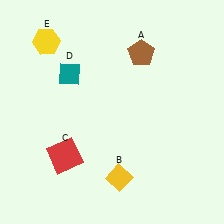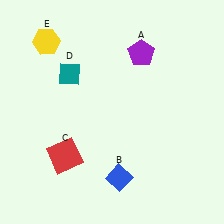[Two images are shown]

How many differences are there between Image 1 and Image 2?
There are 2 differences between the two images.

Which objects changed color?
A changed from brown to purple. B changed from yellow to blue.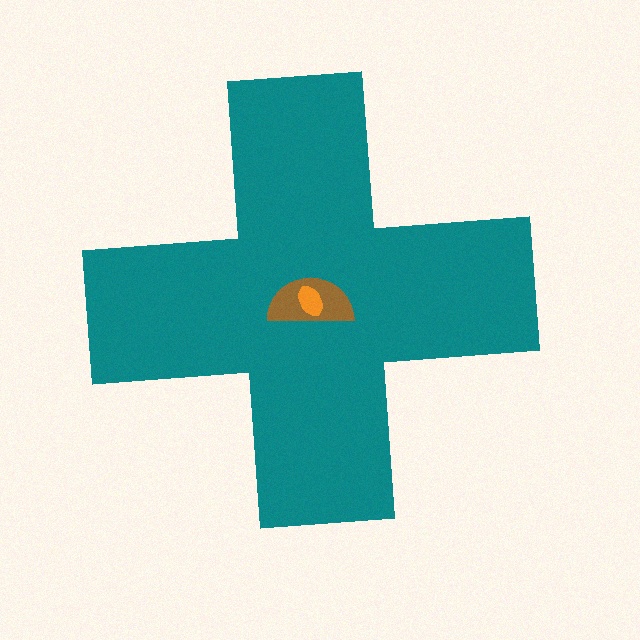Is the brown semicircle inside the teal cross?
Yes.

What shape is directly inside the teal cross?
The brown semicircle.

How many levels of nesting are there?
3.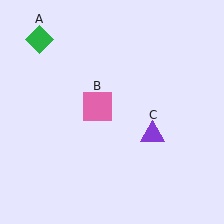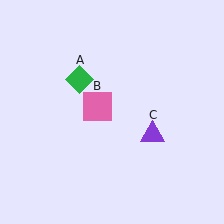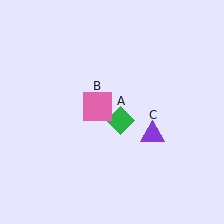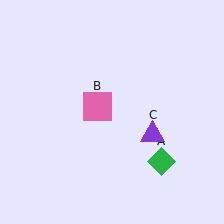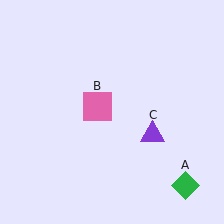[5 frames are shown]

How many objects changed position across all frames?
1 object changed position: green diamond (object A).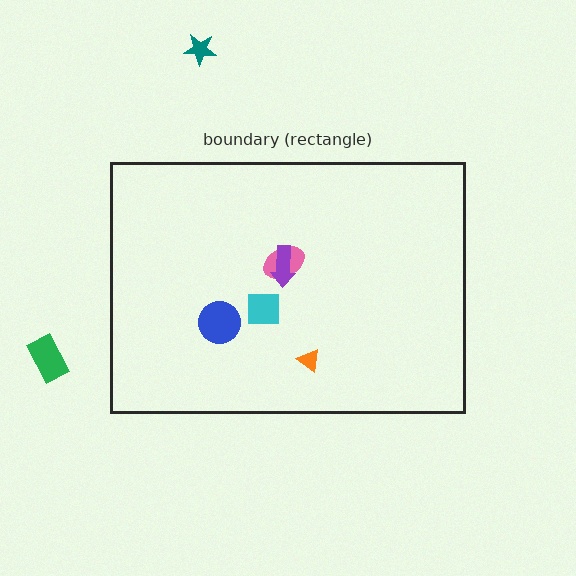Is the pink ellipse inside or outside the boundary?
Inside.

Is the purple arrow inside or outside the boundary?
Inside.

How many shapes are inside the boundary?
5 inside, 2 outside.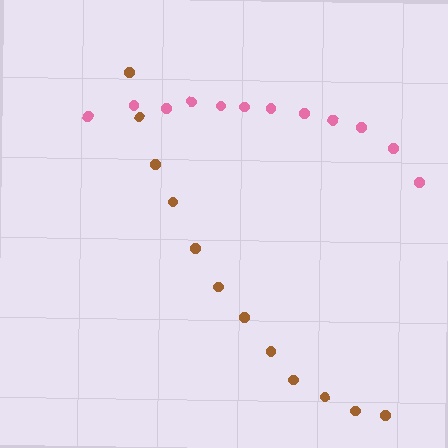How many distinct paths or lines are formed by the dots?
There are 2 distinct paths.